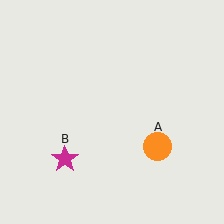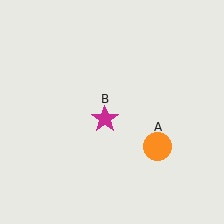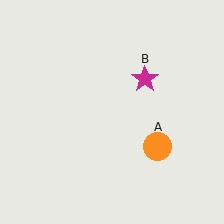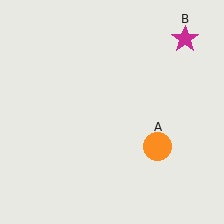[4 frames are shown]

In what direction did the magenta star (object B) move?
The magenta star (object B) moved up and to the right.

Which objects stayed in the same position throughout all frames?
Orange circle (object A) remained stationary.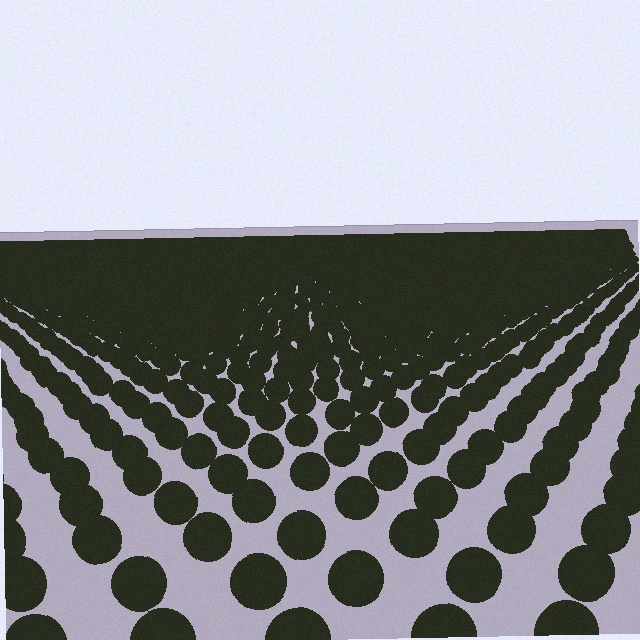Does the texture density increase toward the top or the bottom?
Density increases toward the top.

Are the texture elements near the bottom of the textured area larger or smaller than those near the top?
Larger. Near the bottom, elements are closer to the viewer and appear at a bigger on-screen size.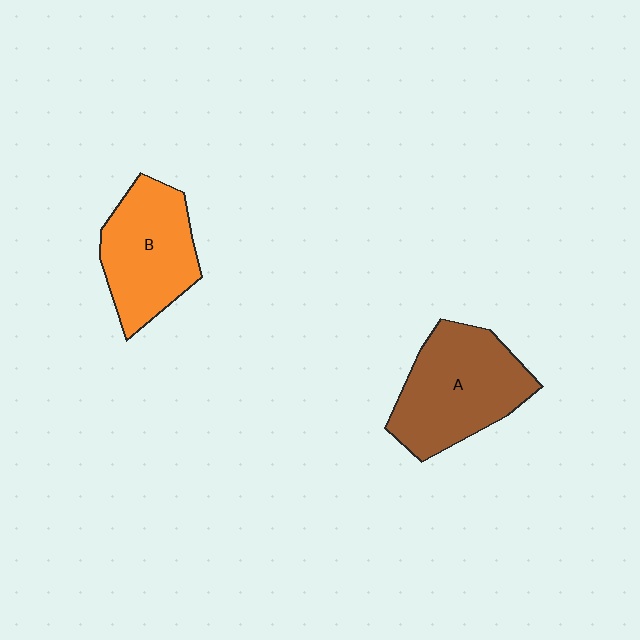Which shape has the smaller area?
Shape B (orange).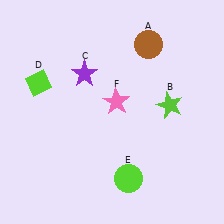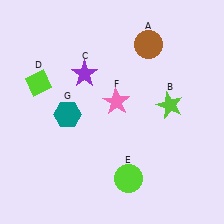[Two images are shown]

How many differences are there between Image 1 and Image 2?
There is 1 difference between the two images.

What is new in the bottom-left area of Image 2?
A teal hexagon (G) was added in the bottom-left area of Image 2.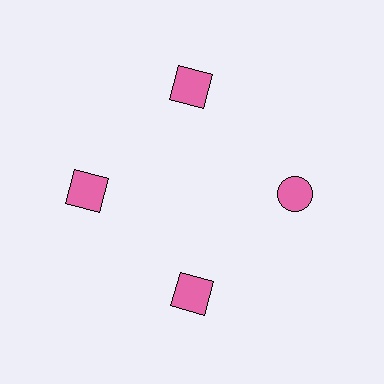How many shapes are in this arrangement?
There are 4 shapes arranged in a ring pattern.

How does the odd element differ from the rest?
It has a different shape: circle instead of square.